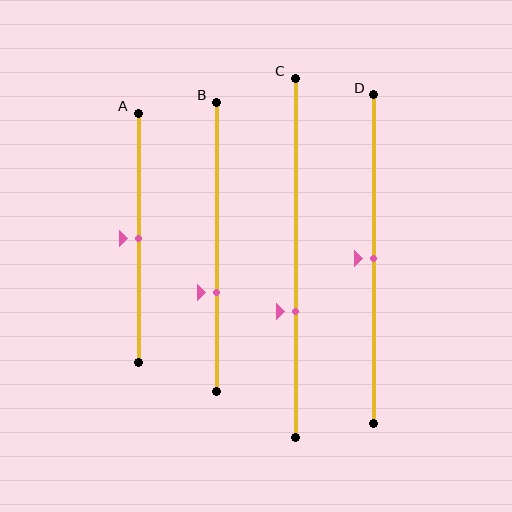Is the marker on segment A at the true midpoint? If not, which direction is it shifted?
Yes, the marker on segment A is at the true midpoint.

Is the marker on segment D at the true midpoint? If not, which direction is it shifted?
Yes, the marker on segment D is at the true midpoint.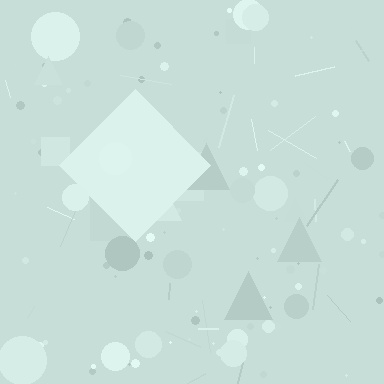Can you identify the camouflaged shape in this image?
The camouflaged shape is a diamond.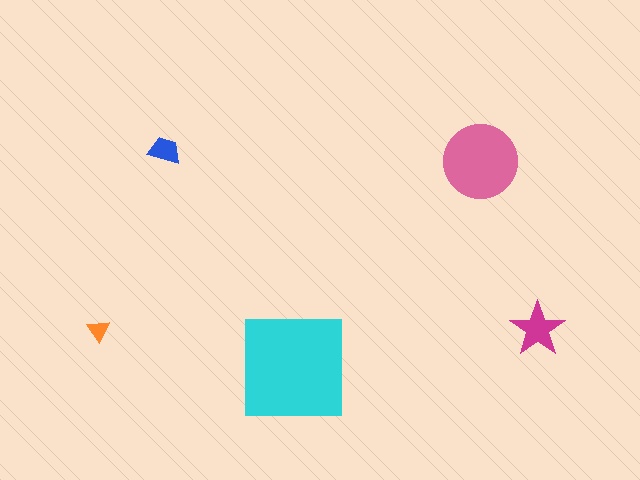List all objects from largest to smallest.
The cyan square, the pink circle, the magenta star, the blue trapezoid, the orange triangle.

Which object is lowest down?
The cyan square is bottommost.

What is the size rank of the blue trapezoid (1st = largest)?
4th.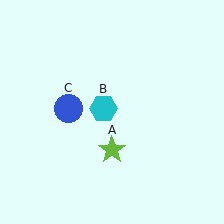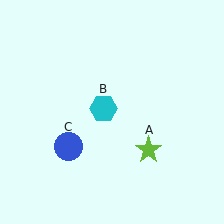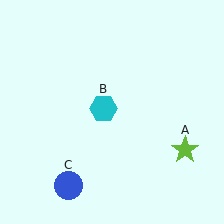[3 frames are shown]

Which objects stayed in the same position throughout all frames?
Cyan hexagon (object B) remained stationary.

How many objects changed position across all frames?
2 objects changed position: lime star (object A), blue circle (object C).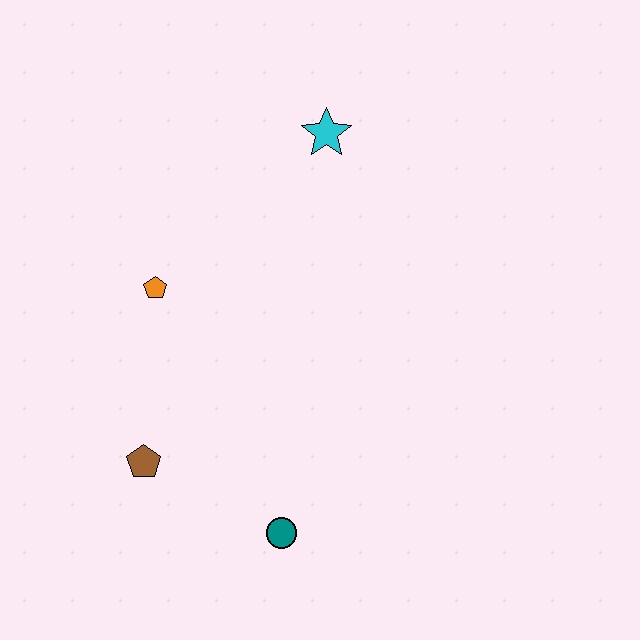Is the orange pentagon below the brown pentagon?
No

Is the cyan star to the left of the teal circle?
No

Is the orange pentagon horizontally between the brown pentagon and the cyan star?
Yes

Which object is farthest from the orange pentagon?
The teal circle is farthest from the orange pentagon.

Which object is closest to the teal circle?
The brown pentagon is closest to the teal circle.